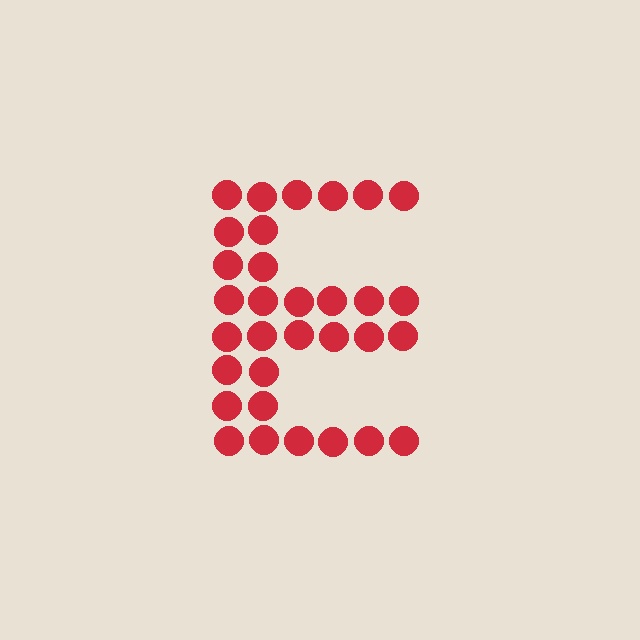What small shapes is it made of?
It is made of small circles.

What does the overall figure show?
The overall figure shows the letter E.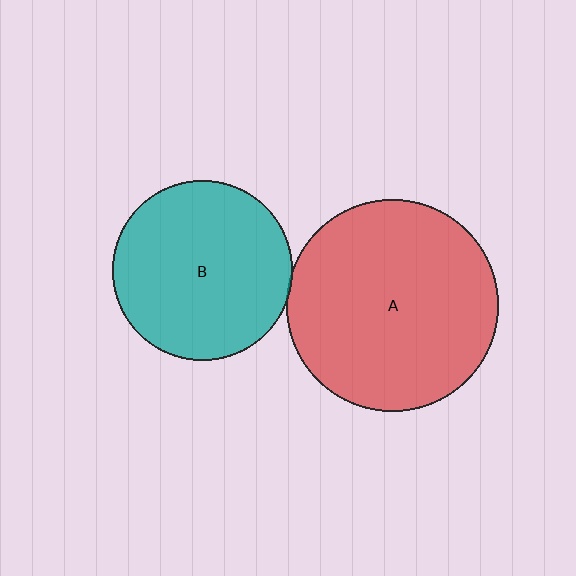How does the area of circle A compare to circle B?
Approximately 1.4 times.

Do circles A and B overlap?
Yes.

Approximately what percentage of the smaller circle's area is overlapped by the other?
Approximately 5%.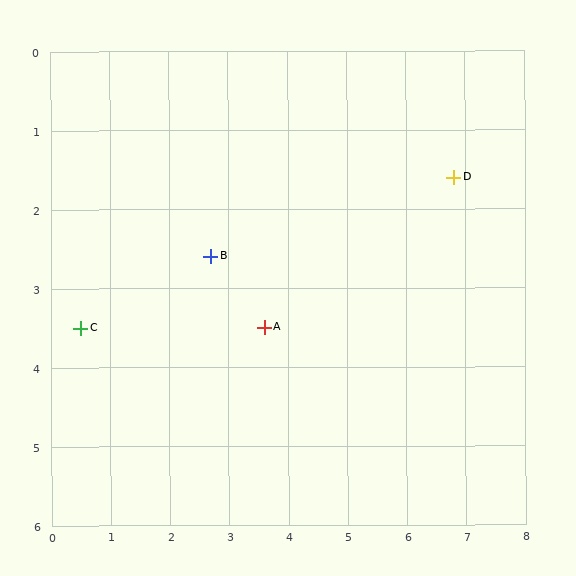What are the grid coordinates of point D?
Point D is at approximately (6.8, 1.6).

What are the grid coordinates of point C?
Point C is at approximately (0.5, 3.5).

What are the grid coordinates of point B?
Point B is at approximately (2.7, 2.6).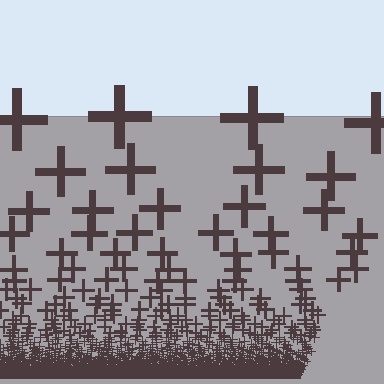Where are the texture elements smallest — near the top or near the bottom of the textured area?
Near the bottom.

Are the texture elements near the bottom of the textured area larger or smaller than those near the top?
Smaller. The gradient is inverted — elements near the bottom are smaller and denser.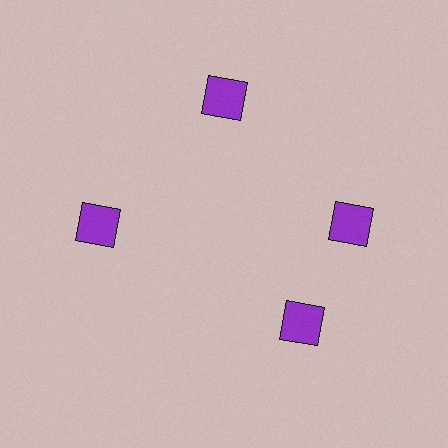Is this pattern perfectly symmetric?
No. The 4 purple squares are arranged in a ring, but one element near the 6 o'clock position is rotated out of alignment along the ring, breaking the 4-fold rotational symmetry.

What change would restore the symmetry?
The symmetry would be restored by rotating it back into even spacing with its neighbors so that all 4 squares sit at equal angles and equal distance from the center.